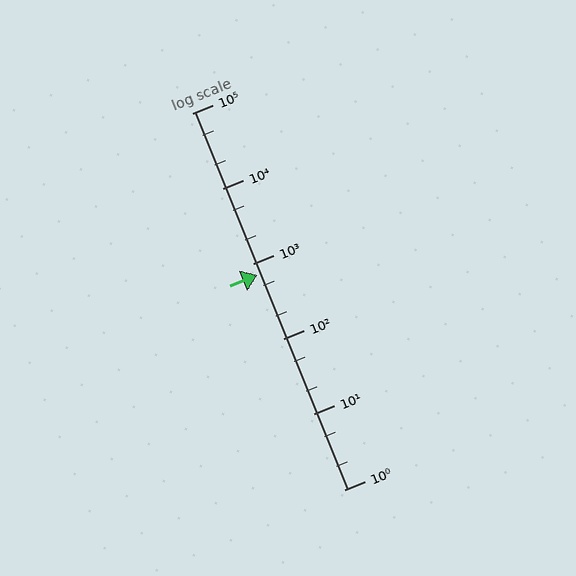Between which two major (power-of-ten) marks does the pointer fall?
The pointer is between 100 and 1000.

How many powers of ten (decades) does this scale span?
The scale spans 5 decades, from 1 to 100000.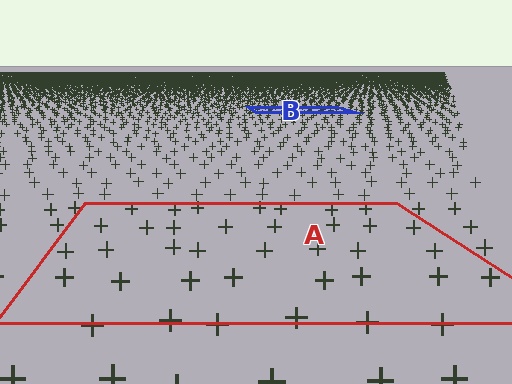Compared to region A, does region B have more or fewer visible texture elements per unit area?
Region B has more texture elements per unit area — they are packed more densely because it is farther away.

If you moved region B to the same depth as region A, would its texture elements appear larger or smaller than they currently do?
They would appear larger. At a closer depth, the same texture elements are projected at a bigger on-screen size.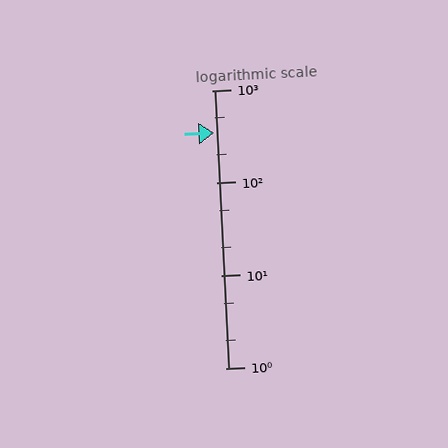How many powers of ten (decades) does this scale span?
The scale spans 3 decades, from 1 to 1000.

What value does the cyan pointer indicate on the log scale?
The pointer indicates approximately 350.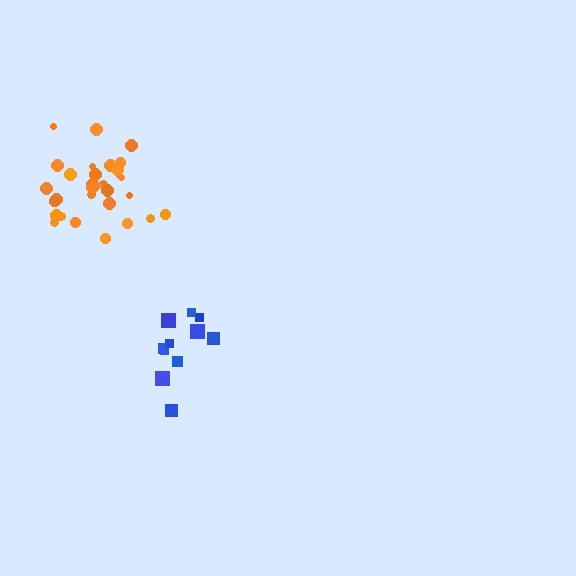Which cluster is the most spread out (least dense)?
Blue.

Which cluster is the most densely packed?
Orange.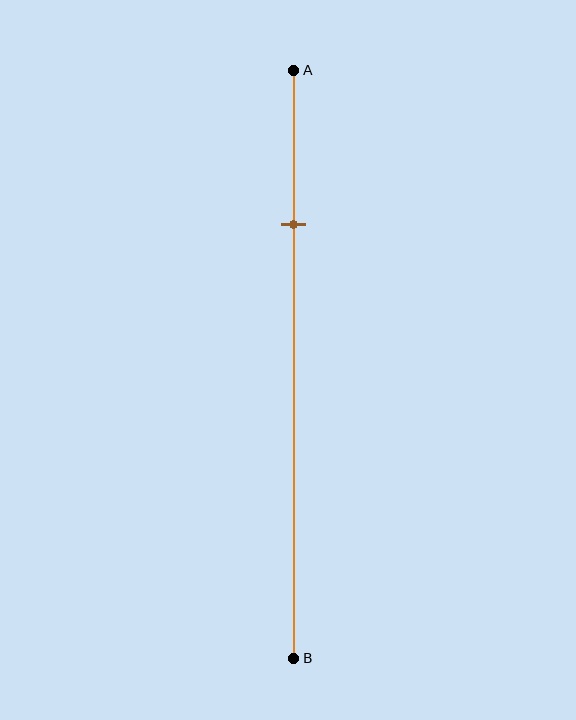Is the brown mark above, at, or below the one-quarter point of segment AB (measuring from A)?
The brown mark is approximately at the one-quarter point of segment AB.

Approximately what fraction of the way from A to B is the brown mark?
The brown mark is approximately 25% of the way from A to B.